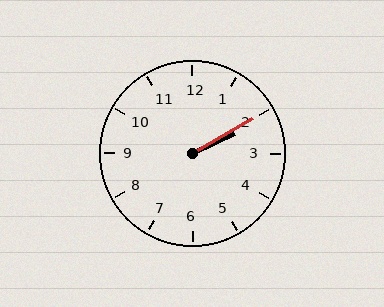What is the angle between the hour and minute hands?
Approximately 5 degrees.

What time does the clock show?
2:10.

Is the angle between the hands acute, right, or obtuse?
It is acute.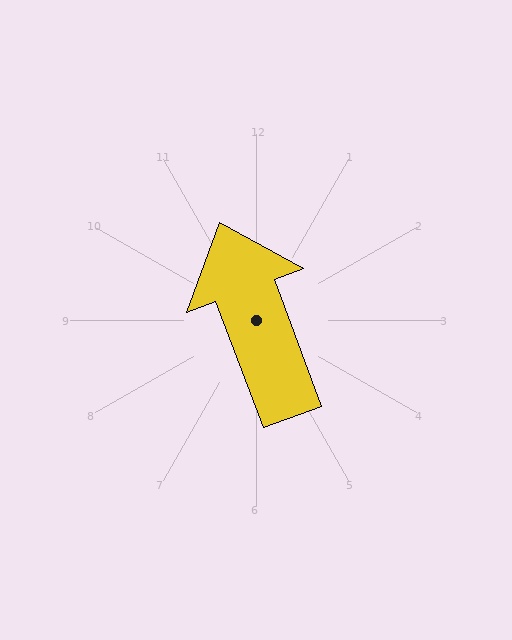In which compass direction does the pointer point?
North.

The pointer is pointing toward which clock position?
Roughly 11 o'clock.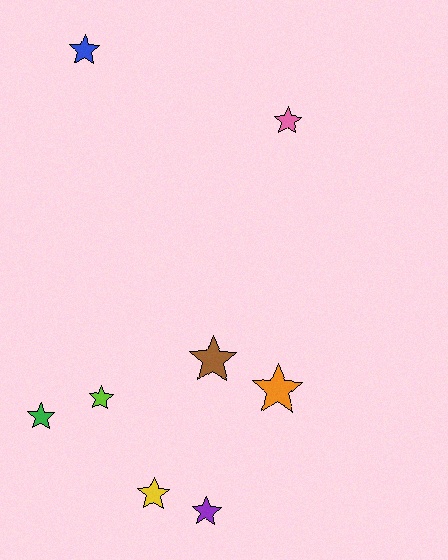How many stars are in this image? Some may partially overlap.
There are 8 stars.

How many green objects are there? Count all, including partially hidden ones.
There is 1 green object.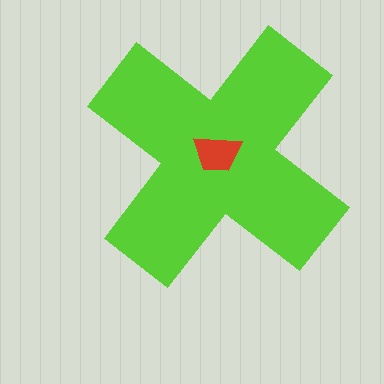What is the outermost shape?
The lime cross.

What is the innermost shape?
The red trapezoid.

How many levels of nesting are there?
2.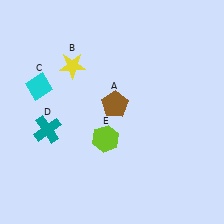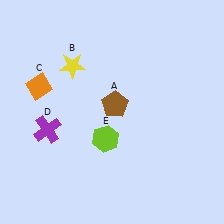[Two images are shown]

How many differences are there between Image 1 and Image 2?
There are 2 differences between the two images.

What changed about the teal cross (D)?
In Image 1, D is teal. In Image 2, it changed to purple.